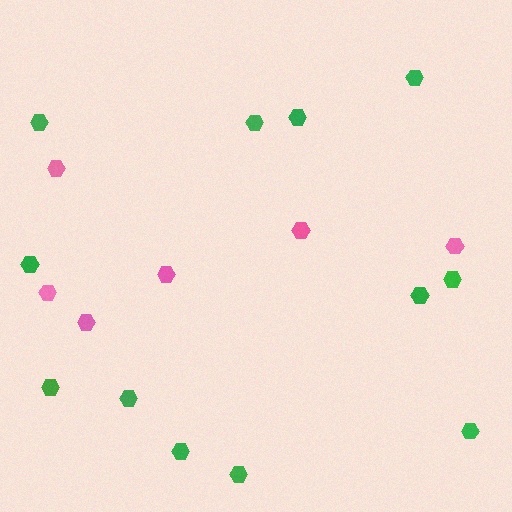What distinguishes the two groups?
There are 2 groups: one group of pink hexagons (6) and one group of green hexagons (12).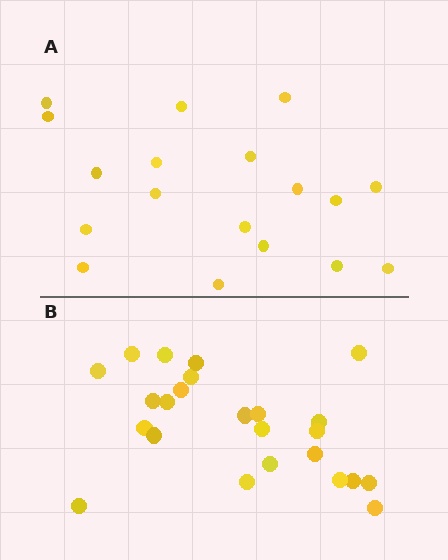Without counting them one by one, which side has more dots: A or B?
Region B (the bottom region) has more dots.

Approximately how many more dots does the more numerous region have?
Region B has about 6 more dots than region A.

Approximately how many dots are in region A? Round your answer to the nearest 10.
About 20 dots. (The exact count is 18, which rounds to 20.)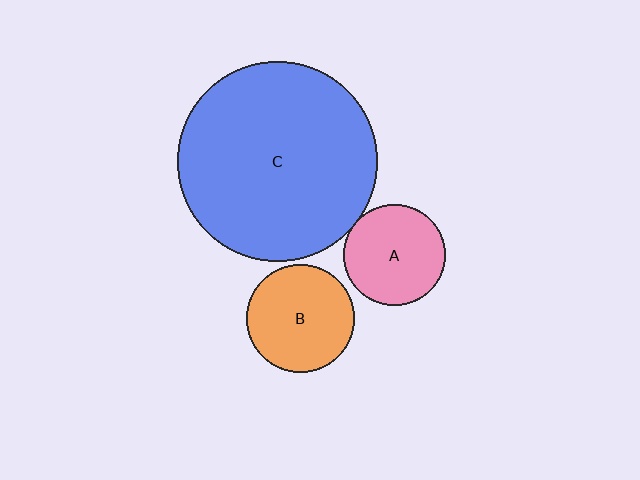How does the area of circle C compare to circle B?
Approximately 3.4 times.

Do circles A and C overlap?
Yes.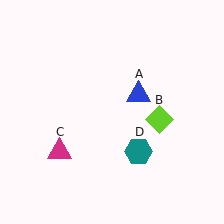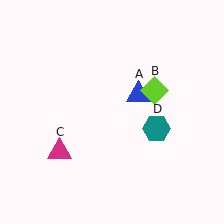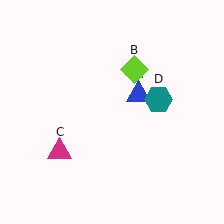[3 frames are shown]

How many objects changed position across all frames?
2 objects changed position: lime diamond (object B), teal hexagon (object D).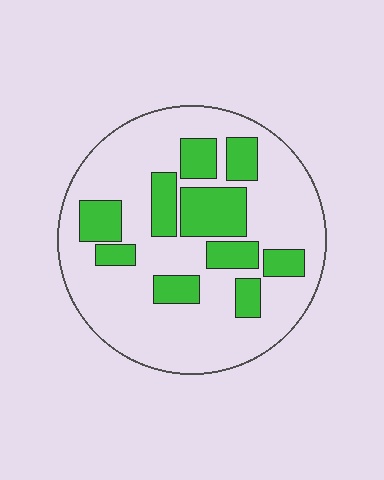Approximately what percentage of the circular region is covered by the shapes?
Approximately 30%.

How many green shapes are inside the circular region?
10.